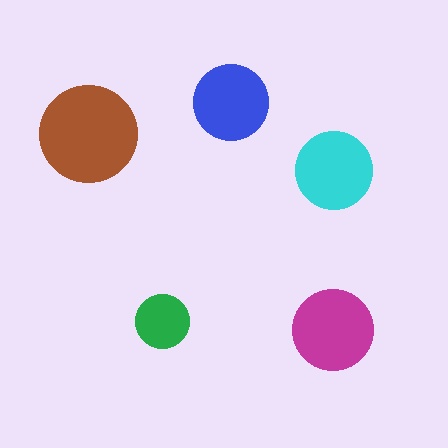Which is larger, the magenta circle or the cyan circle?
The magenta one.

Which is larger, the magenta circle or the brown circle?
The brown one.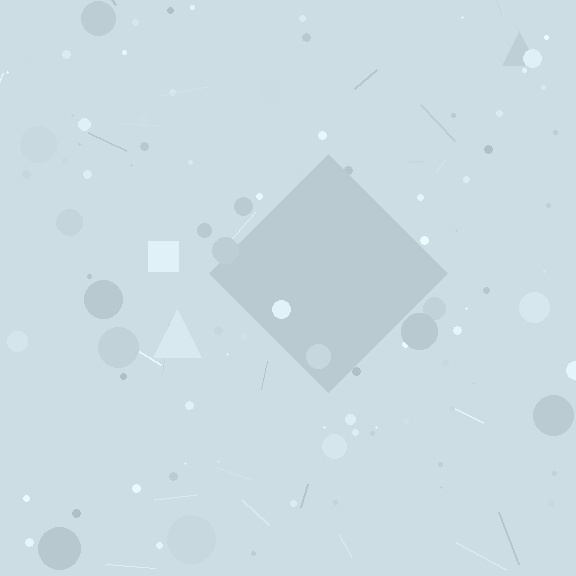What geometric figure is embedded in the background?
A diamond is embedded in the background.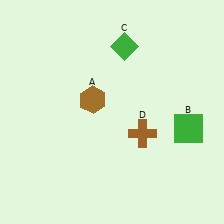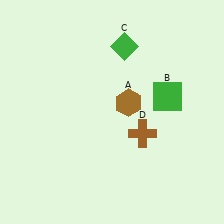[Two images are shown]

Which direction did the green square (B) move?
The green square (B) moved up.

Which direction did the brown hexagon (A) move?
The brown hexagon (A) moved right.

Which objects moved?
The objects that moved are: the brown hexagon (A), the green square (B).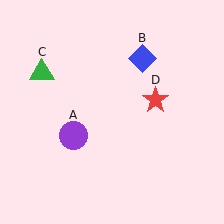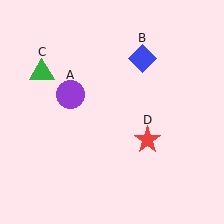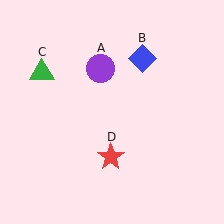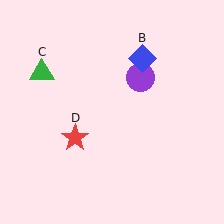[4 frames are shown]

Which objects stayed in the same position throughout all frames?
Blue diamond (object B) and green triangle (object C) remained stationary.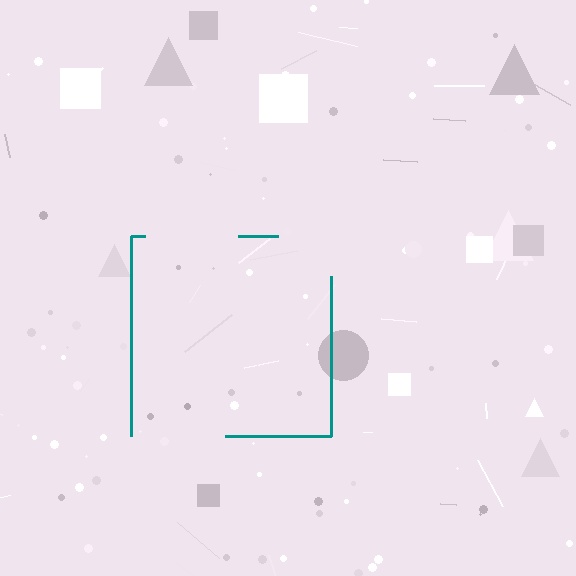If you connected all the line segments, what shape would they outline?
They would outline a square.